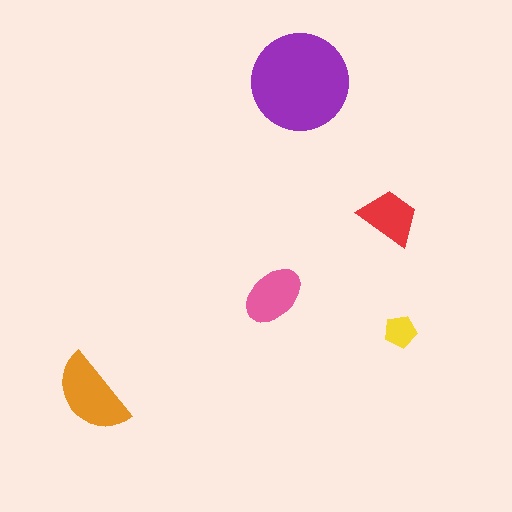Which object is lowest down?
The orange semicircle is bottommost.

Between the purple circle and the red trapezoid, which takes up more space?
The purple circle.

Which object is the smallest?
The yellow pentagon.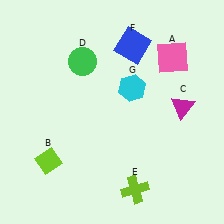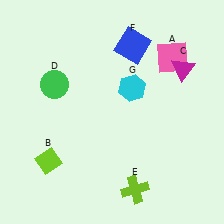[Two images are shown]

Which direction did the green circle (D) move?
The green circle (D) moved left.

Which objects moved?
The objects that moved are: the magenta triangle (C), the green circle (D).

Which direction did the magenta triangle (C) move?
The magenta triangle (C) moved up.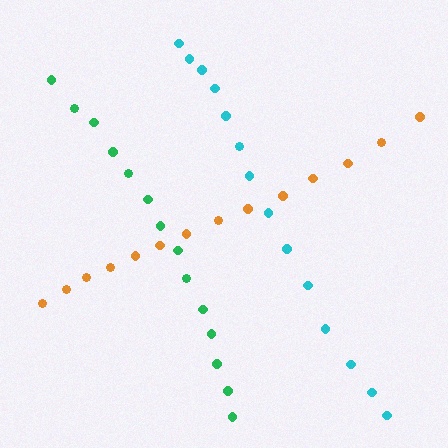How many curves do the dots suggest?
There are 3 distinct paths.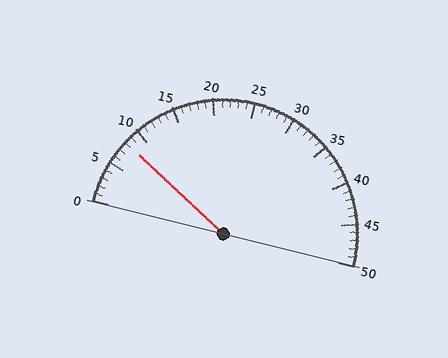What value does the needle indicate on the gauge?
The needle indicates approximately 8.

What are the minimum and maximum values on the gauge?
The gauge ranges from 0 to 50.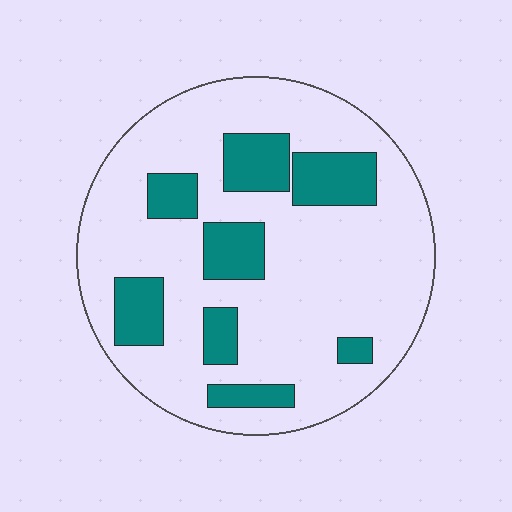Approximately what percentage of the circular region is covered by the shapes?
Approximately 25%.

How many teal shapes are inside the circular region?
8.